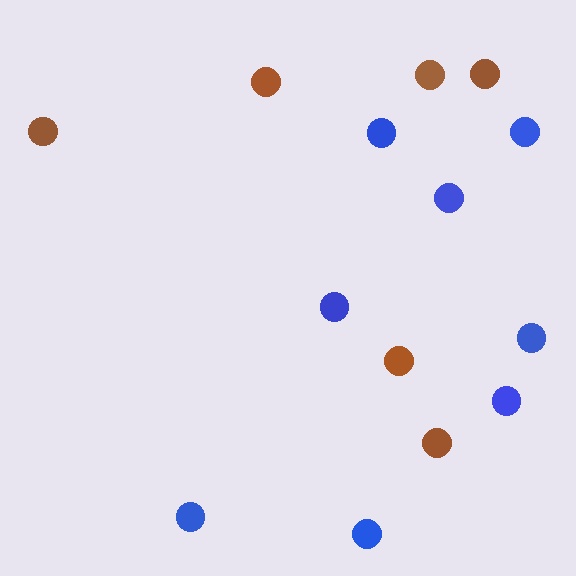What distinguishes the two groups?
There are 2 groups: one group of blue circles (8) and one group of brown circles (6).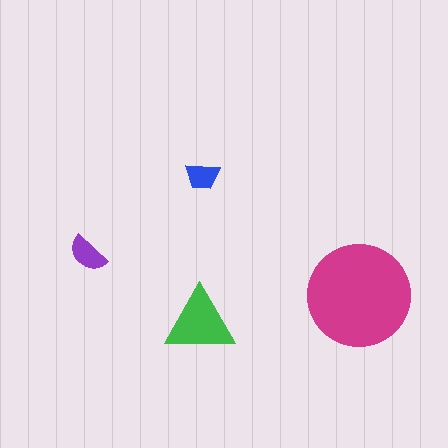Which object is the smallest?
The blue trapezoid.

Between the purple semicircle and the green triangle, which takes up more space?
The green triangle.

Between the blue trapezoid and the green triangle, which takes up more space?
The green triangle.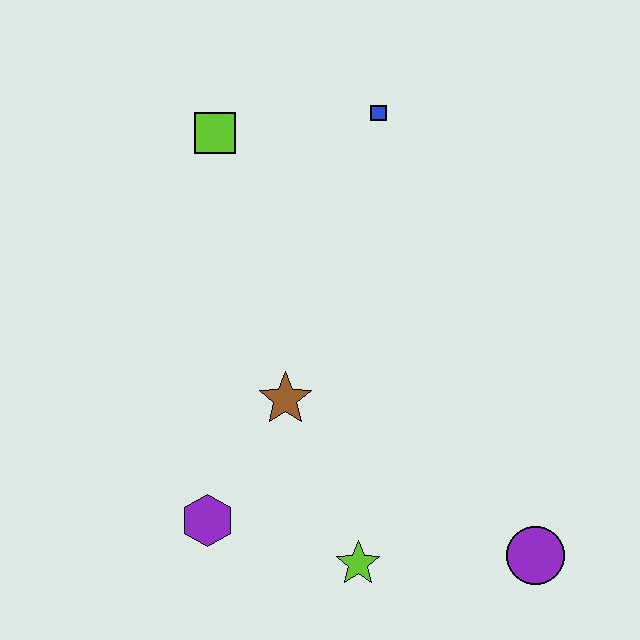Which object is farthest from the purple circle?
The lime square is farthest from the purple circle.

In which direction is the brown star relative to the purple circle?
The brown star is to the left of the purple circle.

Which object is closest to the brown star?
The purple hexagon is closest to the brown star.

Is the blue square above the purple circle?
Yes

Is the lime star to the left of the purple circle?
Yes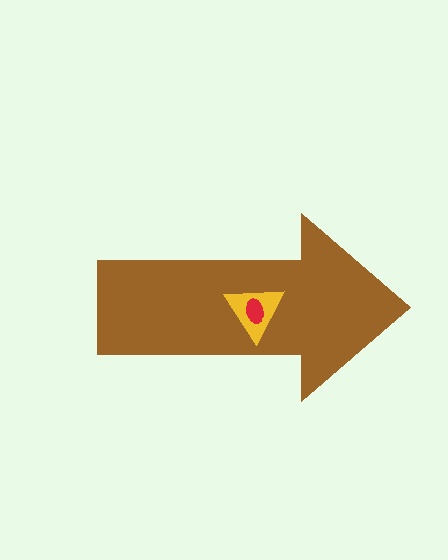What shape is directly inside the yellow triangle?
The red ellipse.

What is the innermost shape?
The red ellipse.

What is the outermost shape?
The brown arrow.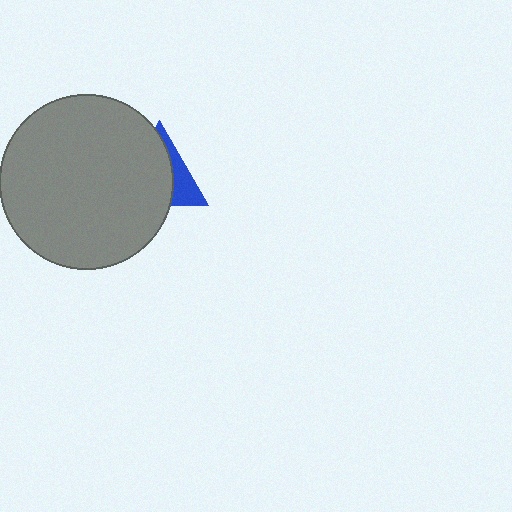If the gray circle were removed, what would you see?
You would see the complete blue triangle.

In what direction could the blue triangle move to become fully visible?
The blue triangle could move right. That would shift it out from behind the gray circle entirely.